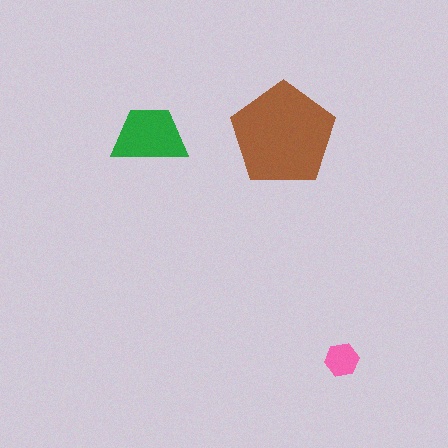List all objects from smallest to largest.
The pink hexagon, the green trapezoid, the brown pentagon.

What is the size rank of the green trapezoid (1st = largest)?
2nd.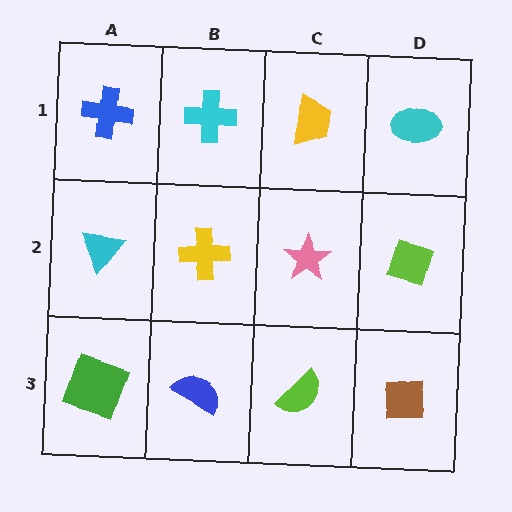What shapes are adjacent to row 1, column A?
A cyan triangle (row 2, column A), a cyan cross (row 1, column B).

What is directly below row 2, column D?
A brown square.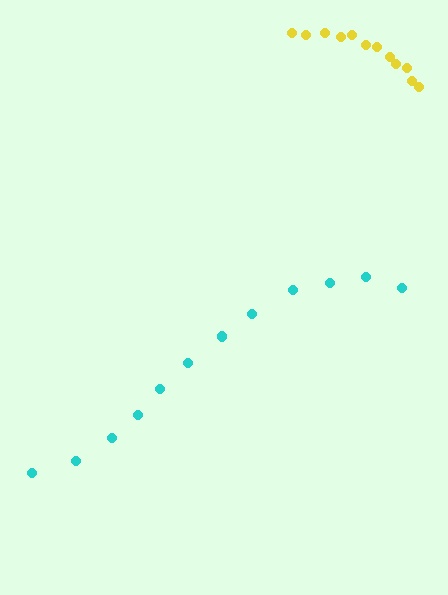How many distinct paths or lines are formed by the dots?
There are 2 distinct paths.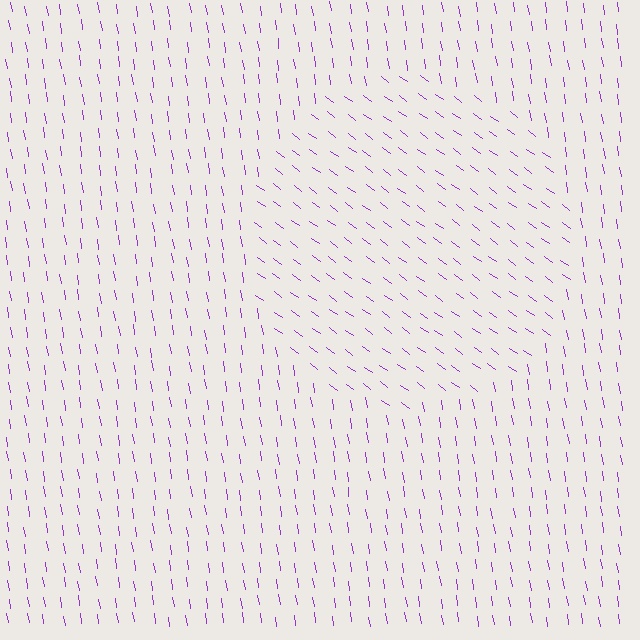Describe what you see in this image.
The image is filled with small purple line segments. A circle region in the image has lines oriented differently from the surrounding lines, creating a visible texture boundary.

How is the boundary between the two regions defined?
The boundary is defined purely by a change in line orientation (approximately 45 degrees difference). All lines are the same color and thickness.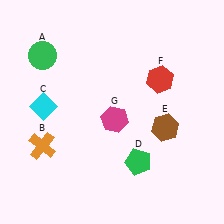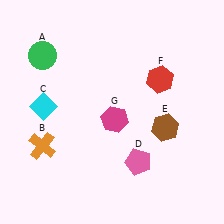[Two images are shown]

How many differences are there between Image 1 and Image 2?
There is 1 difference between the two images.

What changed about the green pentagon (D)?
In Image 1, D is green. In Image 2, it changed to pink.